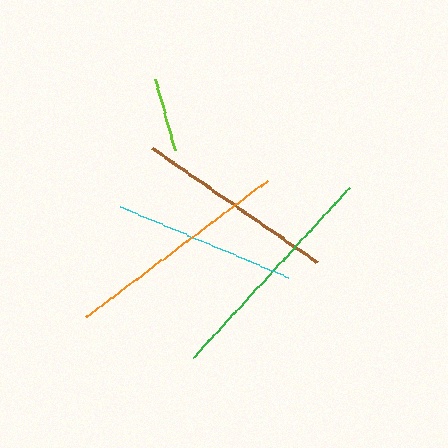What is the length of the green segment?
The green segment is approximately 230 pixels long.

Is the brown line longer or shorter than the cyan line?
The brown line is longer than the cyan line.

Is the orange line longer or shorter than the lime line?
The orange line is longer than the lime line.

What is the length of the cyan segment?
The cyan segment is approximately 183 pixels long.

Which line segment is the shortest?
The lime line is the shortest at approximately 73 pixels.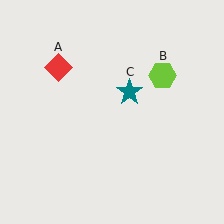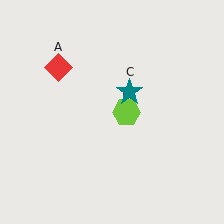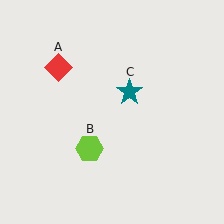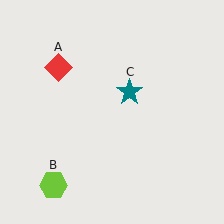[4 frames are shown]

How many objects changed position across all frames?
1 object changed position: lime hexagon (object B).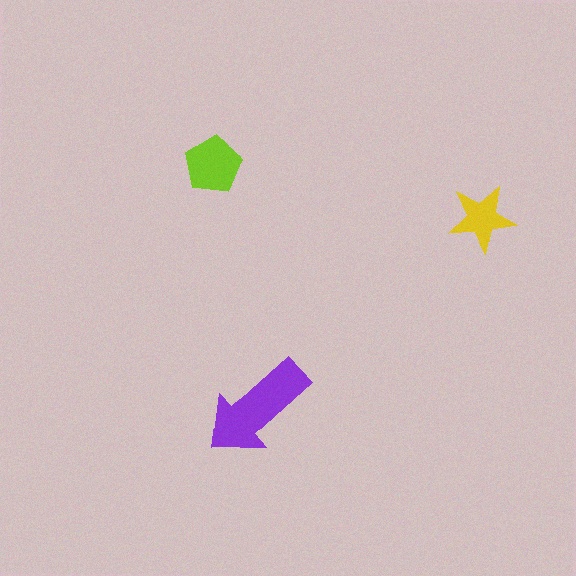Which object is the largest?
The purple arrow.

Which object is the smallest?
The yellow star.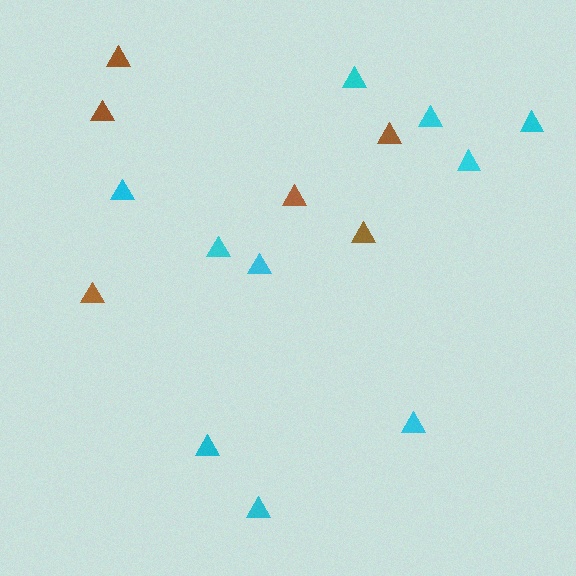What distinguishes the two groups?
There are 2 groups: one group of brown triangles (6) and one group of cyan triangles (10).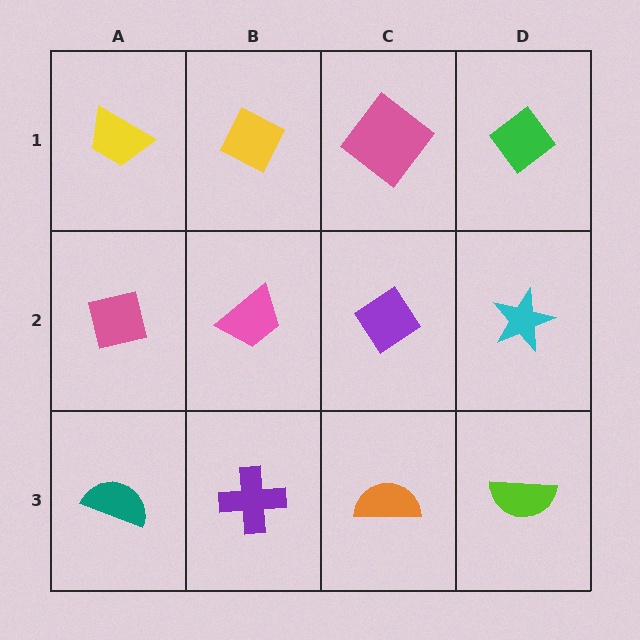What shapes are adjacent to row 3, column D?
A cyan star (row 2, column D), an orange semicircle (row 3, column C).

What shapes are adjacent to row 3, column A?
A pink square (row 2, column A), a purple cross (row 3, column B).